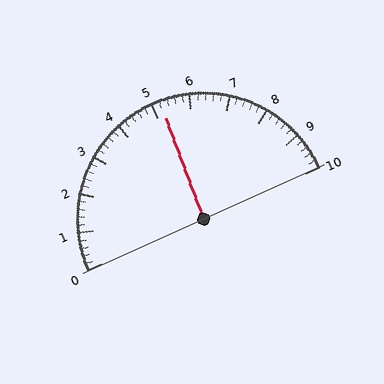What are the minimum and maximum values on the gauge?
The gauge ranges from 0 to 10.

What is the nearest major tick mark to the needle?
The nearest major tick mark is 5.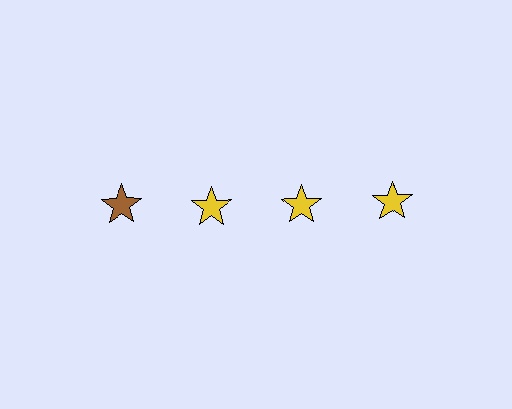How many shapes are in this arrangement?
There are 4 shapes arranged in a grid pattern.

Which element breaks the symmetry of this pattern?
The brown star in the top row, leftmost column breaks the symmetry. All other shapes are yellow stars.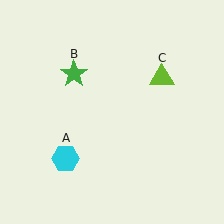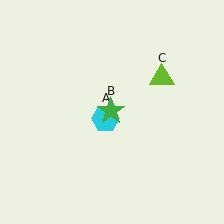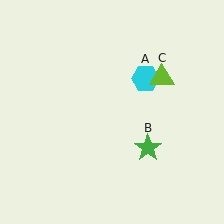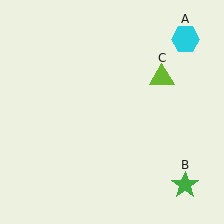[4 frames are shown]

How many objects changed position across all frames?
2 objects changed position: cyan hexagon (object A), green star (object B).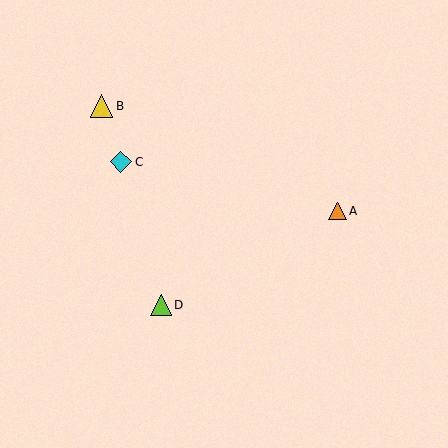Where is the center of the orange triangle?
The center of the orange triangle is at (337, 212).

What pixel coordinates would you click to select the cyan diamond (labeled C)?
Click at (121, 162) to select the cyan diamond C.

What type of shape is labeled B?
Shape B is a yellow triangle.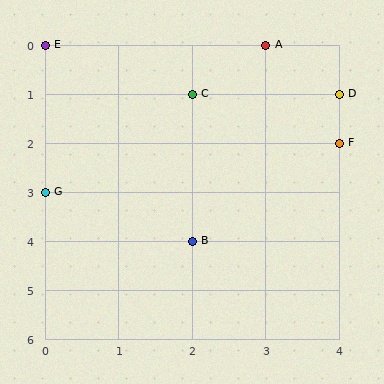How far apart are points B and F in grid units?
Points B and F are 2 columns and 2 rows apart (about 2.8 grid units diagonally).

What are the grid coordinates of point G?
Point G is at grid coordinates (0, 3).